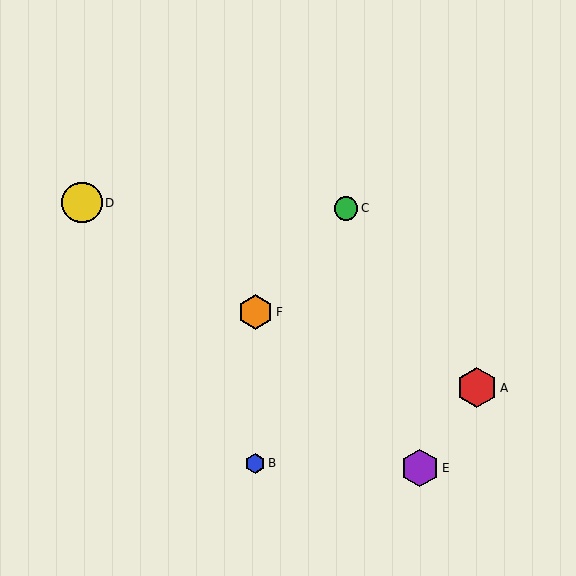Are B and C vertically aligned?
No, B is at x≈255 and C is at x≈346.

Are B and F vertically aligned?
Yes, both are at x≈255.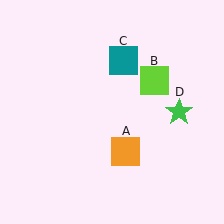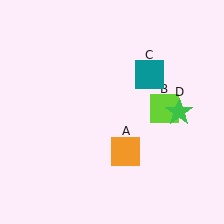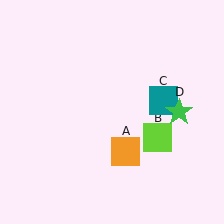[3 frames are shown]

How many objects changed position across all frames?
2 objects changed position: lime square (object B), teal square (object C).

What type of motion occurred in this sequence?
The lime square (object B), teal square (object C) rotated clockwise around the center of the scene.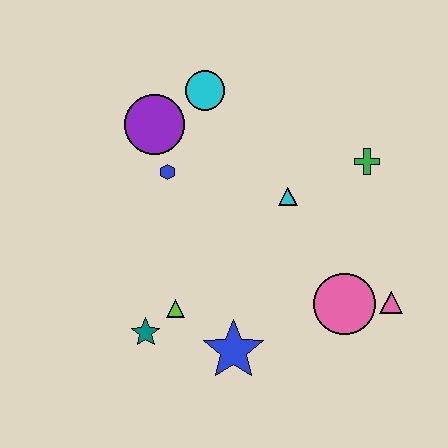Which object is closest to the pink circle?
The pink triangle is closest to the pink circle.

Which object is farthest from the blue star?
The cyan circle is farthest from the blue star.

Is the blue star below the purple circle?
Yes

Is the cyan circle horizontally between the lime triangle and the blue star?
Yes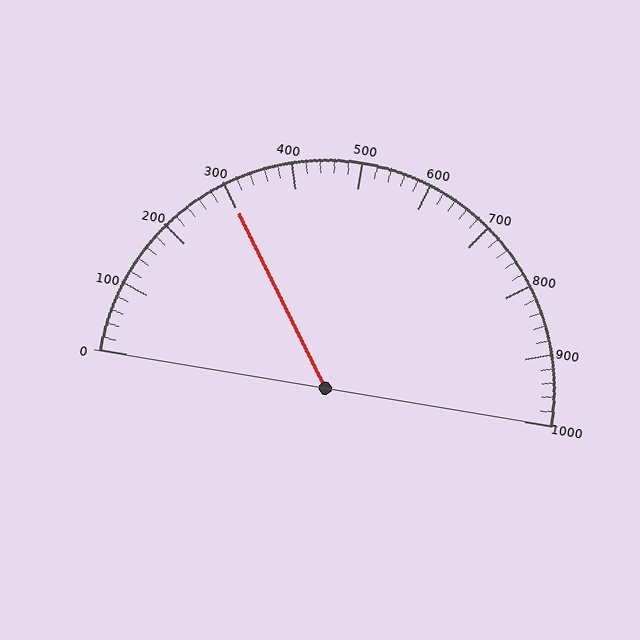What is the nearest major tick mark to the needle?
The nearest major tick mark is 300.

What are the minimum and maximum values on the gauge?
The gauge ranges from 0 to 1000.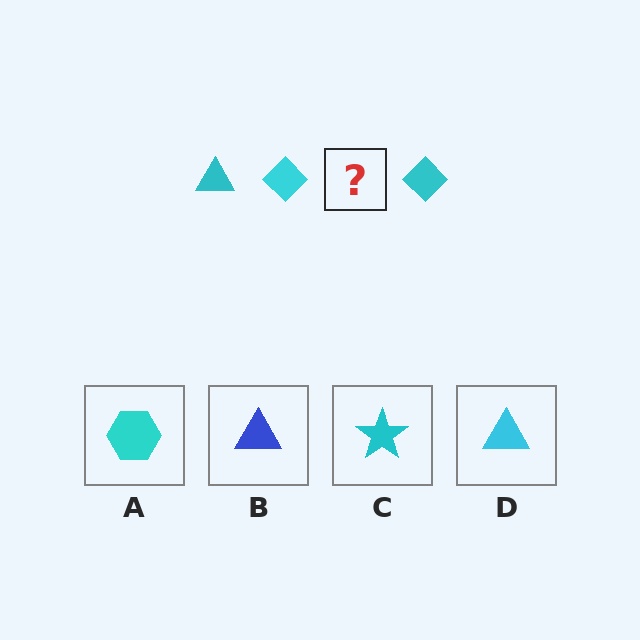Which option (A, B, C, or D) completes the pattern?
D.